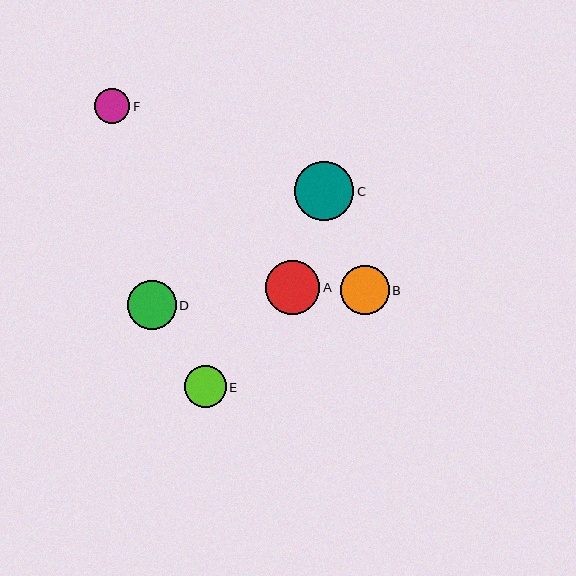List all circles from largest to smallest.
From largest to smallest: C, A, D, B, E, F.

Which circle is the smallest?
Circle F is the smallest with a size of approximately 36 pixels.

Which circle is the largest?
Circle C is the largest with a size of approximately 59 pixels.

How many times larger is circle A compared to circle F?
Circle A is approximately 1.5 times the size of circle F.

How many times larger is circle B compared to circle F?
Circle B is approximately 1.4 times the size of circle F.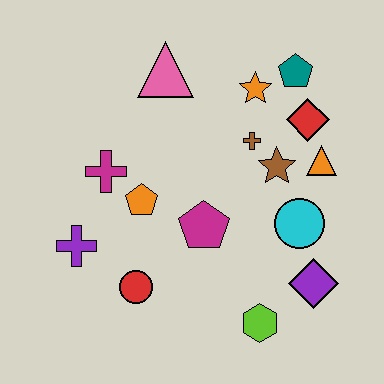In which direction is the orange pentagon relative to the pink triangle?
The orange pentagon is below the pink triangle.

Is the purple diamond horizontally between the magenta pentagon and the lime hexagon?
No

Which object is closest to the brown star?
The brown cross is closest to the brown star.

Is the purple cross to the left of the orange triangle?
Yes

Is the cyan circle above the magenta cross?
No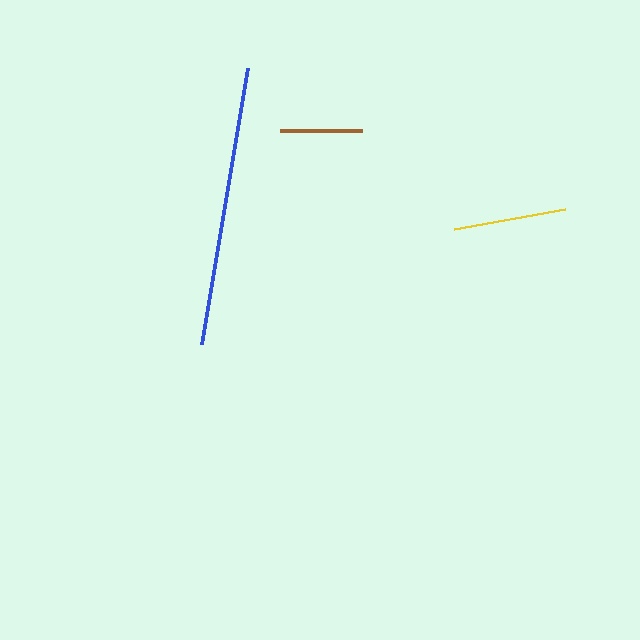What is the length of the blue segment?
The blue segment is approximately 280 pixels long.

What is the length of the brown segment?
The brown segment is approximately 83 pixels long.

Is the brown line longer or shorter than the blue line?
The blue line is longer than the brown line.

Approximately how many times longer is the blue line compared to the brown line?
The blue line is approximately 3.4 times the length of the brown line.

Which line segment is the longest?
The blue line is the longest at approximately 280 pixels.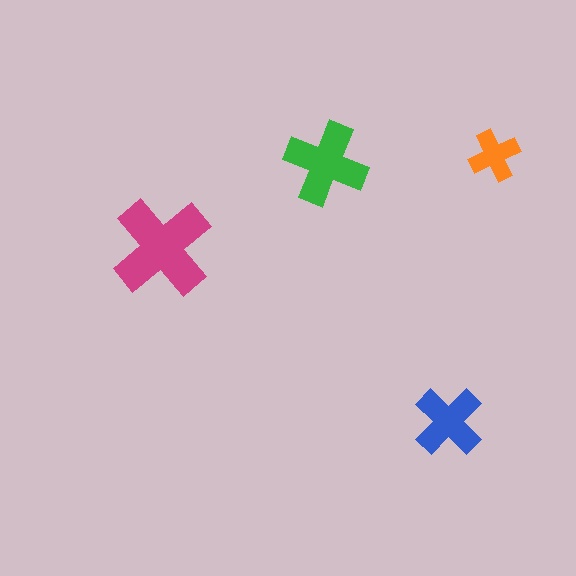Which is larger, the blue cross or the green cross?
The green one.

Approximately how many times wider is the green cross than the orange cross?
About 1.5 times wider.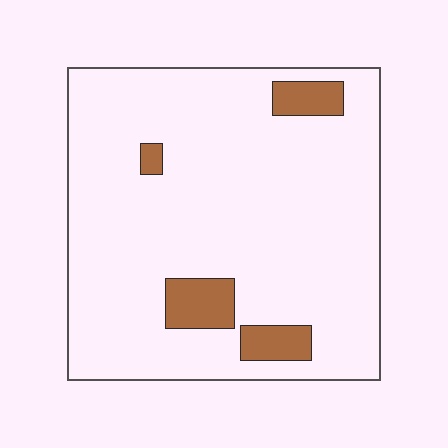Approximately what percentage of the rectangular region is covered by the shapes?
Approximately 10%.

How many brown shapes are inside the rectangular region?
4.